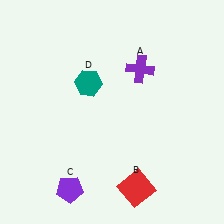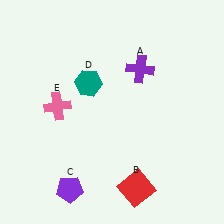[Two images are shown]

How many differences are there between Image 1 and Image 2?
There is 1 difference between the two images.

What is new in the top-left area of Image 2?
A pink cross (E) was added in the top-left area of Image 2.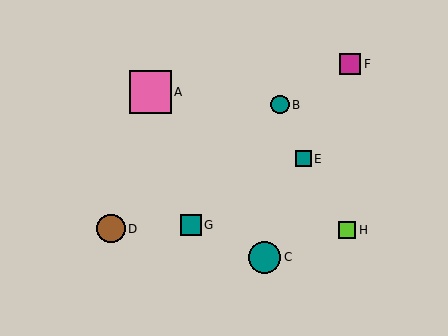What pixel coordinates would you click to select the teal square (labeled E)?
Click at (304, 159) to select the teal square E.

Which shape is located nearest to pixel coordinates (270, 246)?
The teal circle (labeled C) at (265, 257) is nearest to that location.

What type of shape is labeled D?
Shape D is a brown circle.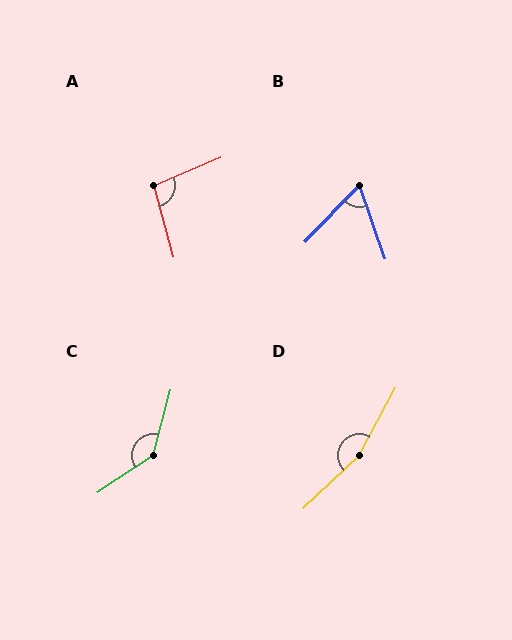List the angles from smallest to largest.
B (63°), A (98°), C (138°), D (162°).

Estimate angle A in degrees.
Approximately 98 degrees.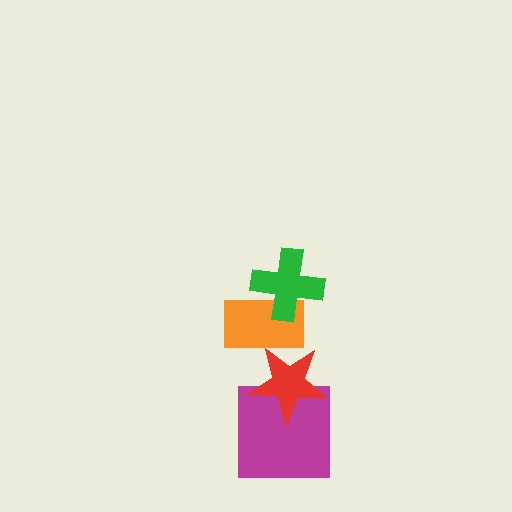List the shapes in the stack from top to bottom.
From top to bottom: the green cross, the orange rectangle, the red star, the magenta square.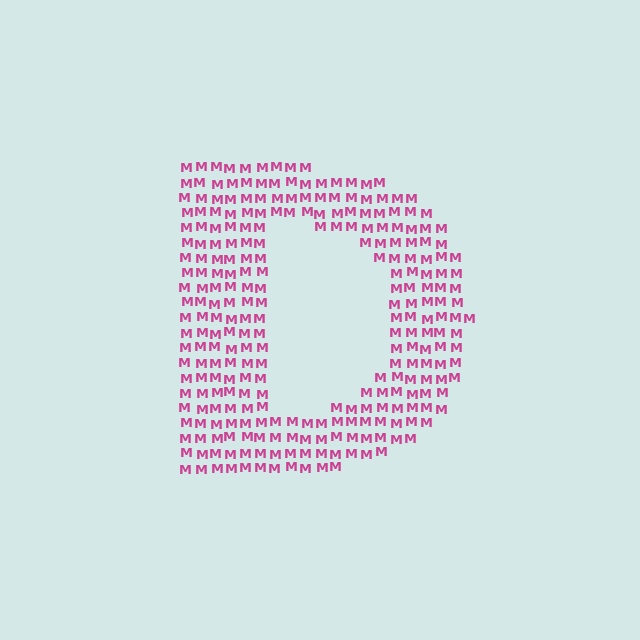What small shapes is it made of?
It is made of small letter M's.